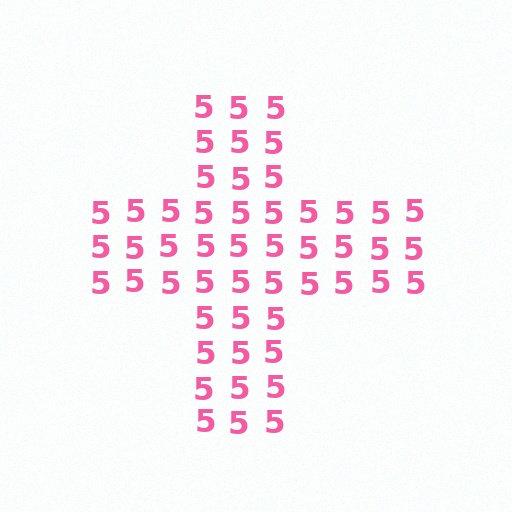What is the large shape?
The large shape is a cross.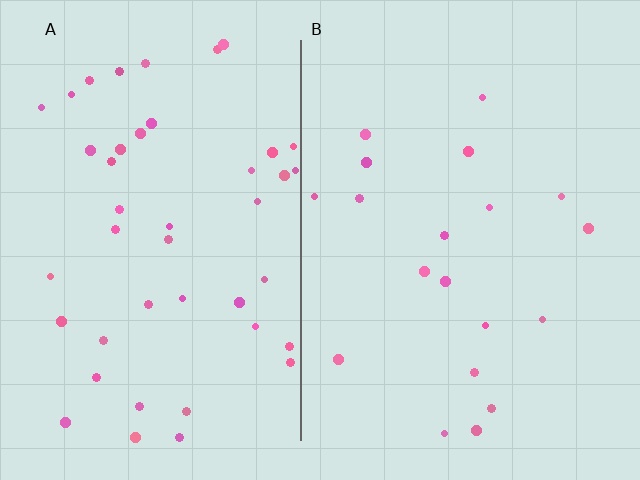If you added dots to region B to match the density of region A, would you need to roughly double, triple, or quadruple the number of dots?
Approximately double.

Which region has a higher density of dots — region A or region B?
A (the left).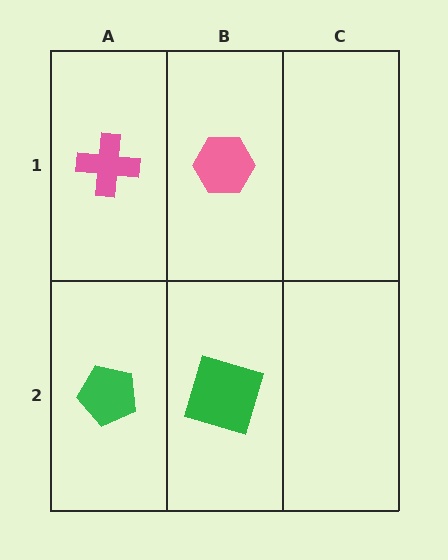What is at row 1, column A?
A pink cross.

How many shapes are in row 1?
2 shapes.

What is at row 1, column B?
A pink hexagon.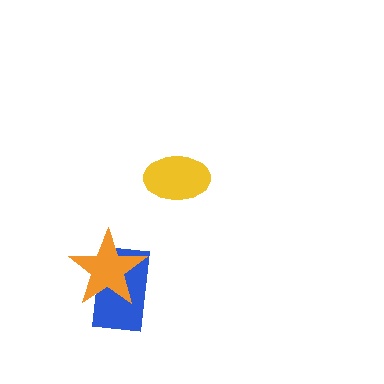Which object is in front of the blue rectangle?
The orange star is in front of the blue rectangle.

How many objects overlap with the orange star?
1 object overlaps with the orange star.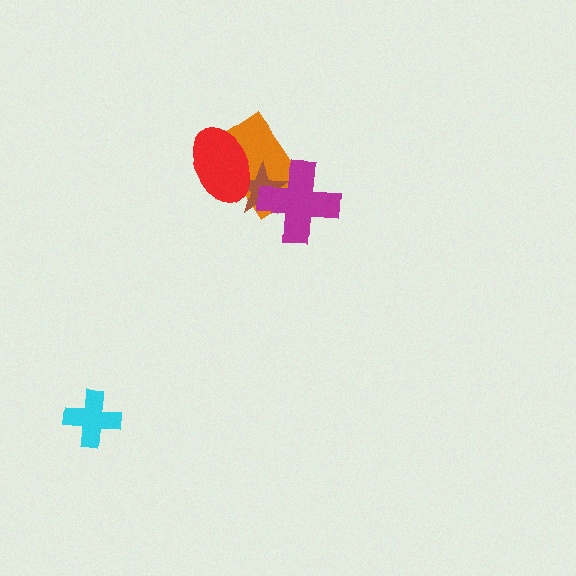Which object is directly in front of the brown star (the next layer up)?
The magenta cross is directly in front of the brown star.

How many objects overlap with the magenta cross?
2 objects overlap with the magenta cross.